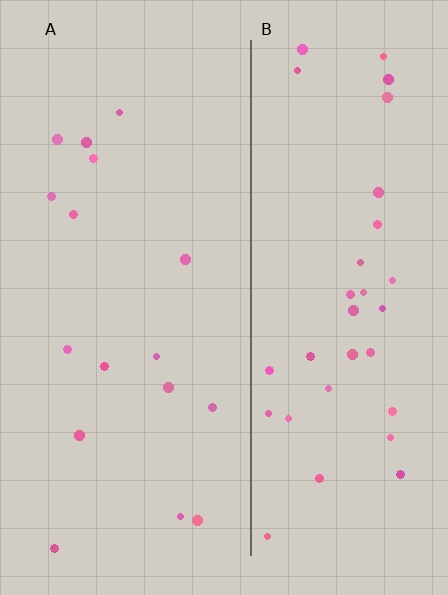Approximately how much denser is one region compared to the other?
Approximately 2.1× — region B over region A.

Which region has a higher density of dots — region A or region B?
B (the right).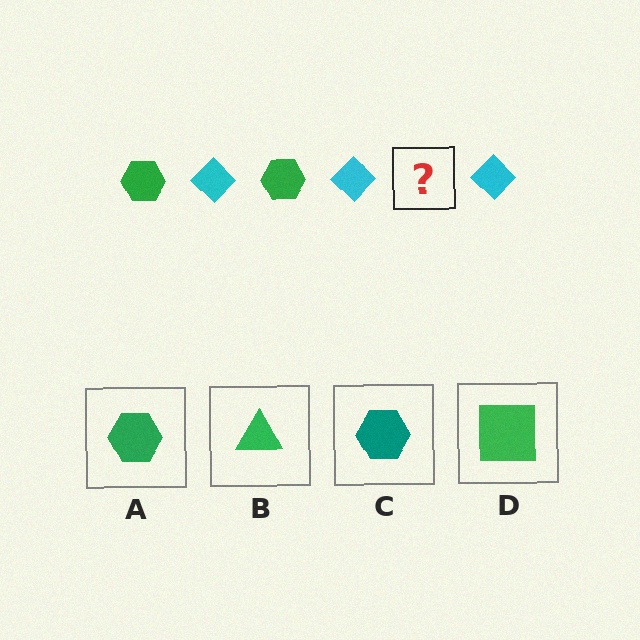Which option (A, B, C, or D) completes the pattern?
A.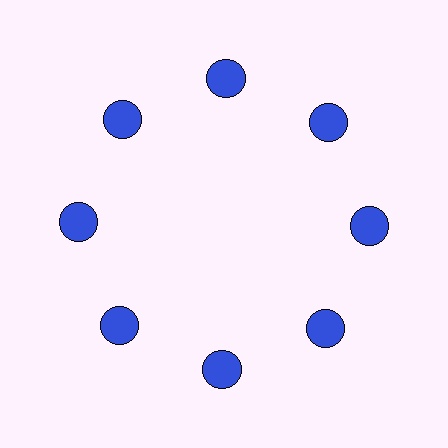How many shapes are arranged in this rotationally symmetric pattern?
There are 8 shapes, arranged in 8 groups of 1.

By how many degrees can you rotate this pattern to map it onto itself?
The pattern maps onto itself every 45 degrees of rotation.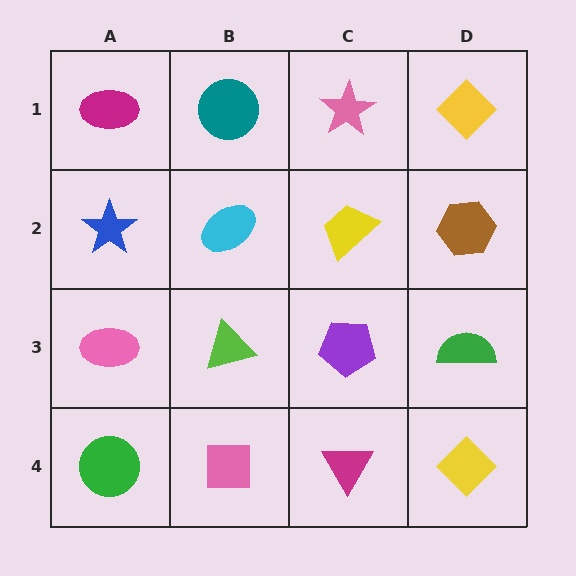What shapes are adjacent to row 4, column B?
A lime triangle (row 3, column B), a green circle (row 4, column A), a magenta triangle (row 4, column C).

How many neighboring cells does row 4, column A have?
2.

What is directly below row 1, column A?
A blue star.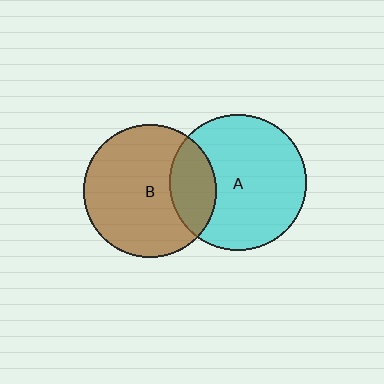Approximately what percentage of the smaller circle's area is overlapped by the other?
Approximately 25%.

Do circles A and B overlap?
Yes.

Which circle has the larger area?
Circle A (cyan).